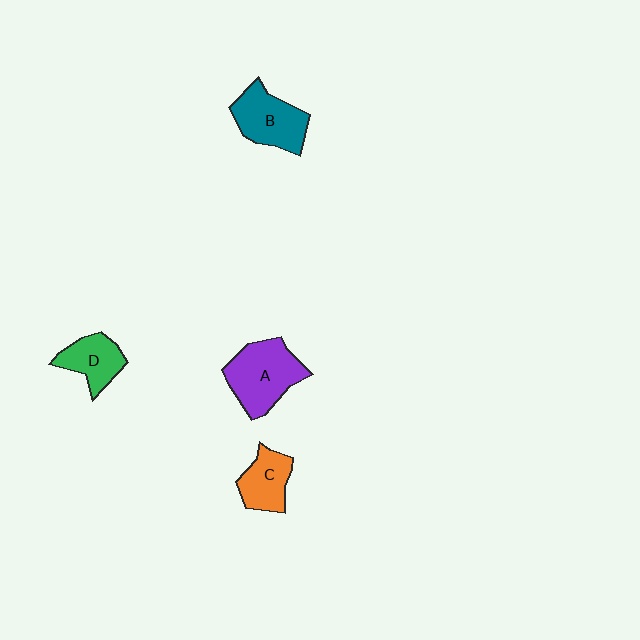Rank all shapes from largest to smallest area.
From largest to smallest: A (purple), B (teal), C (orange), D (green).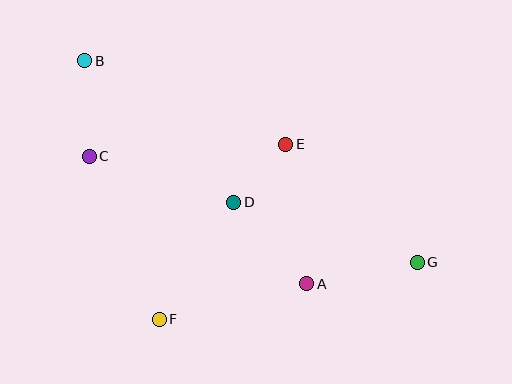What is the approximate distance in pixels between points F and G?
The distance between F and G is approximately 265 pixels.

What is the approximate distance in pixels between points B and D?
The distance between B and D is approximately 206 pixels.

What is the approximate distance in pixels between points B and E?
The distance between B and E is approximately 218 pixels.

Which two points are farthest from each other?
Points B and G are farthest from each other.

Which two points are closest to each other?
Points D and E are closest to each other.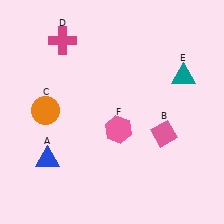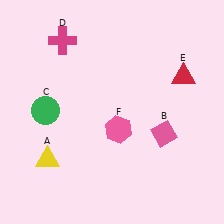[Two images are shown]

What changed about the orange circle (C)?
In Image 1, C is orange. In Image 2, it changed to green.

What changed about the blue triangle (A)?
In Image 1, A is blue. In Image 2, it changed to yellow.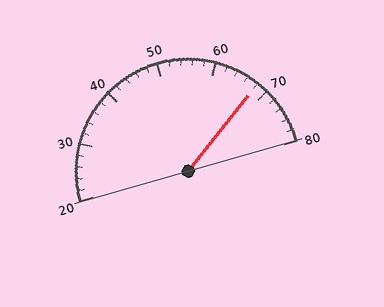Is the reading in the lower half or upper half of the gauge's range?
The reading is in the upper half of the range (20 to 80).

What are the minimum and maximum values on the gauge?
The gauge ranges from 20 to 80.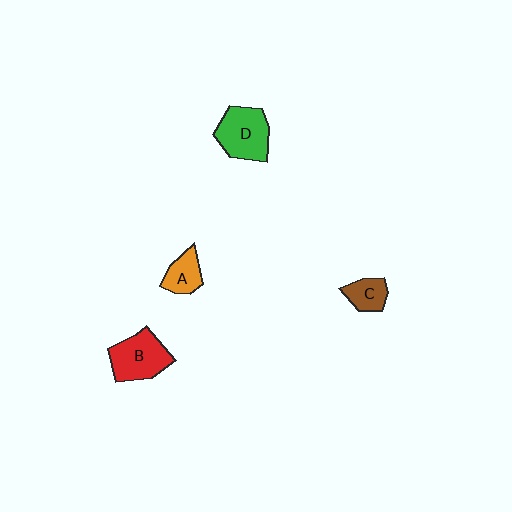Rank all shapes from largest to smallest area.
From largest to smallest: D (green), B (red), A (orange), C (brown).